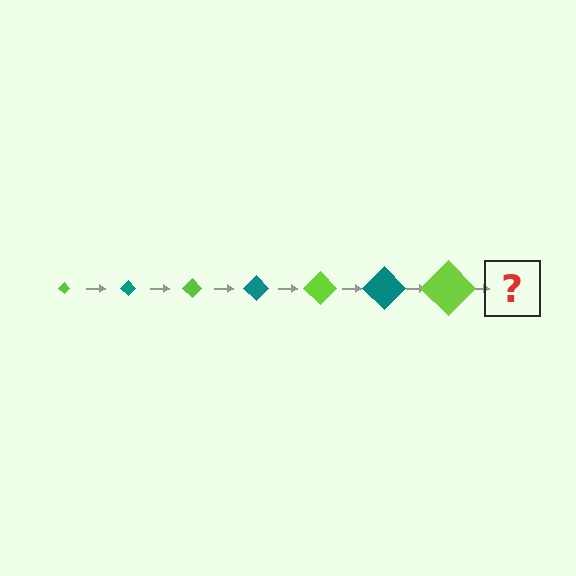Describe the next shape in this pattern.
It should be a teal diamond, larger than the previous one.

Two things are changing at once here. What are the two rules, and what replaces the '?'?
The two rules are that the diamond grows larger each step and the color cycles through lime and teal. The '?' should be a teal diamond, larger than the previous one.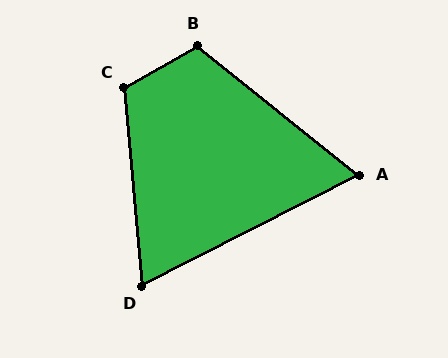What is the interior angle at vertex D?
Approximately 68 degrees (acute).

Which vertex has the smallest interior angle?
A, at approximately 66 degrees.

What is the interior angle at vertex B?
Approximately 112 degrees (obtuse).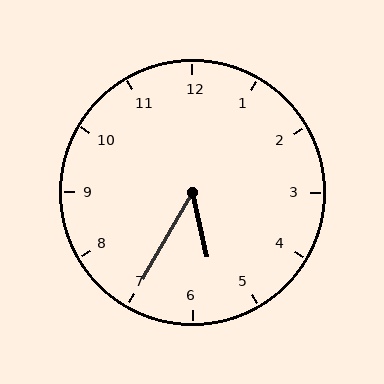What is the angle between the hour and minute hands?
Approximately 42 degrees.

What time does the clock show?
5:35.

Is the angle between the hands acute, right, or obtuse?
It is acute.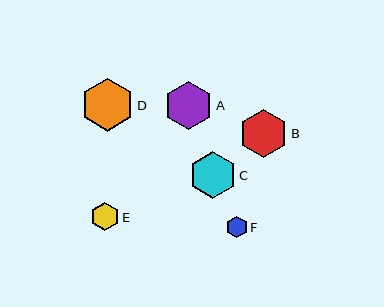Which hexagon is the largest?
Hexagon D is the largest with a size of approximately 53 pixels.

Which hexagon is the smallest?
Hexagon F is the smallest with a size of approximately 21 pixels.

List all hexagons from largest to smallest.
From largest to smallest: D, A, B, C, E, F.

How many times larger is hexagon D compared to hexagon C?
Hexagon D is approximately 1.1 times the size of hexagon C.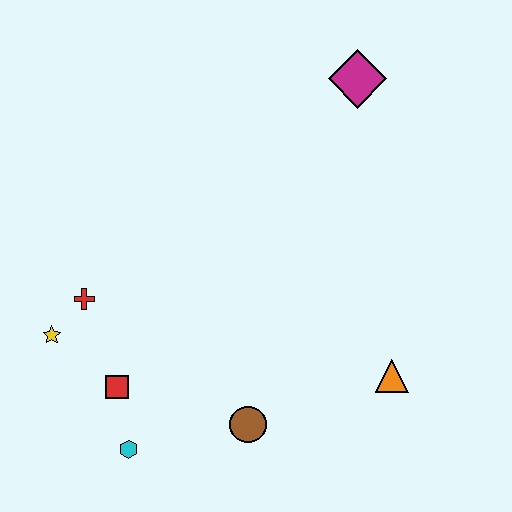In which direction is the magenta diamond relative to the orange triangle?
The magenta diamond is above the orange triangle.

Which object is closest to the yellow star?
The red cross is closest to the yellow star.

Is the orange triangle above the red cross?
No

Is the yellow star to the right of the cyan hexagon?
No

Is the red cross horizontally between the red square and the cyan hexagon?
No